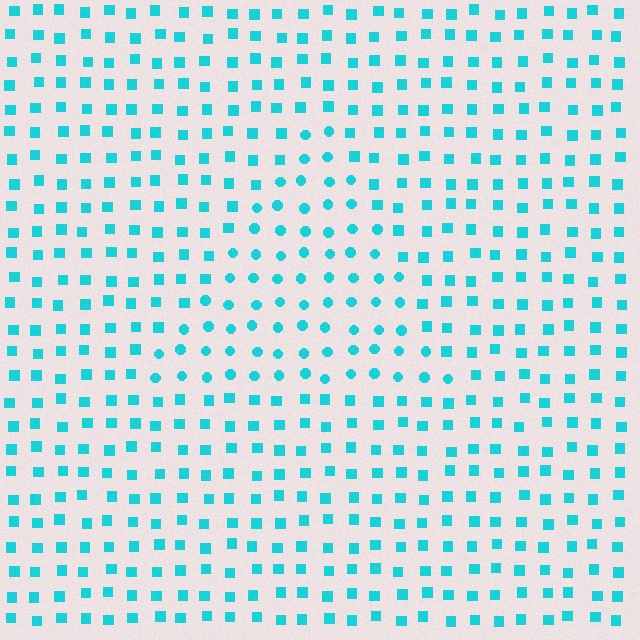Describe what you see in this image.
The image is filled with small cyan elements arranged in a uniform grid. A triangle-shaped region contains circles, while the surrounding area contains squares. The boundary is defined purely by the change in element shape.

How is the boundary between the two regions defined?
The boundary is defined by a change in element shape: circles inside vs. squares outside. All elements share the same color and spacing.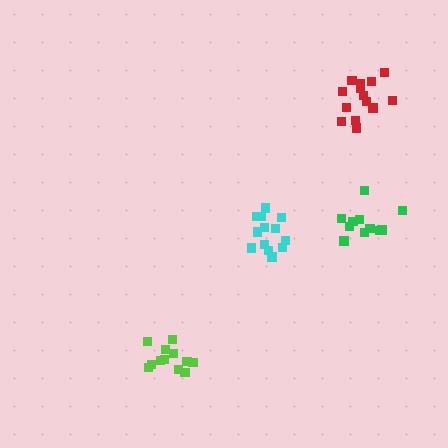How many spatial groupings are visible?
There are 4 spatial groupings.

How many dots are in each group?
Group 1: 15 dots, Group 2: 11 dots, Group 3: 12 dots, Group 4: 14 dots (52 total).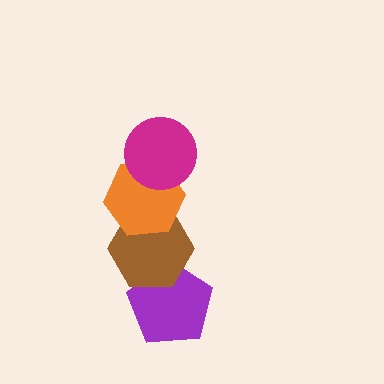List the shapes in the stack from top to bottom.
From top to bottom: the magenta circle, the orange hexagon, the brown hexagon, the purple pentagon.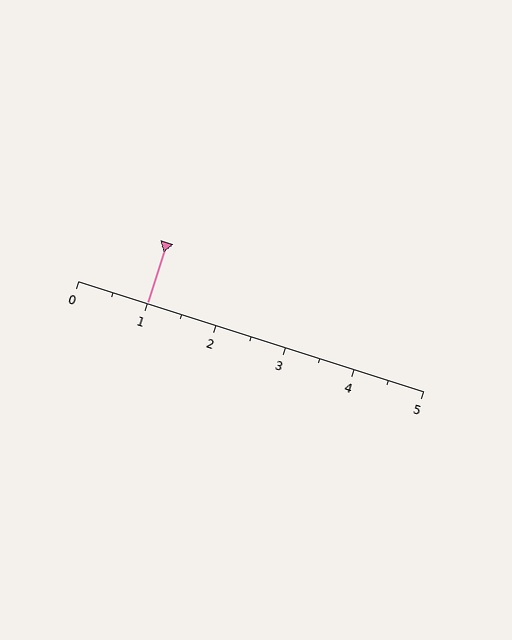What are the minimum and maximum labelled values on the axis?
The axis runs from 0 to 5.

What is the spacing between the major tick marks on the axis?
The major ticks are spaced 1 apart.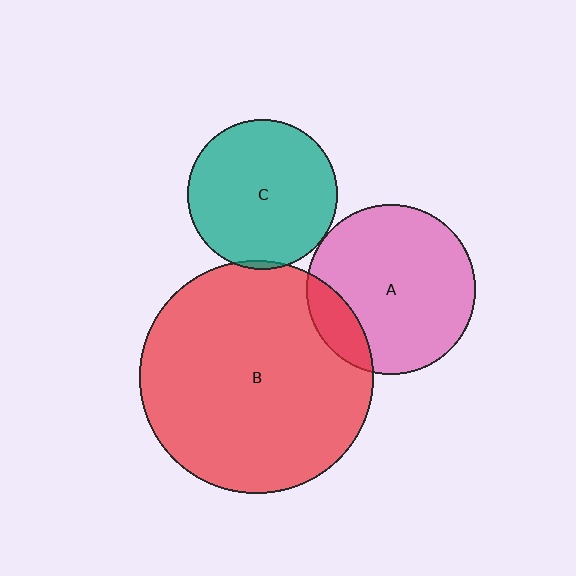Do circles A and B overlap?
Yes.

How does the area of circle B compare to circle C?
Approximately 2.4 times.